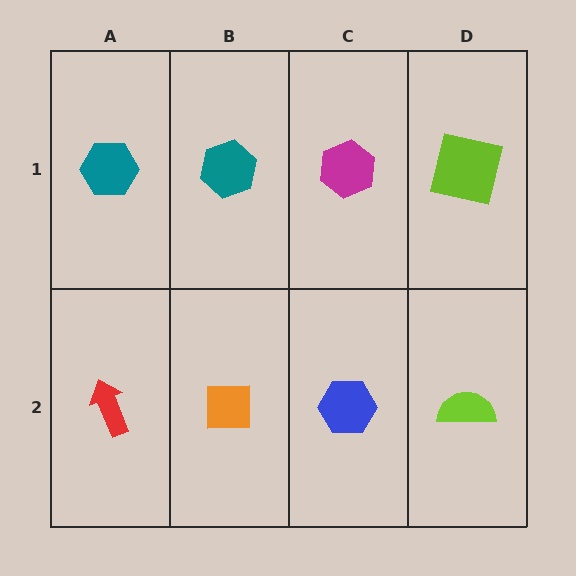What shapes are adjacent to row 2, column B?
A teal hexagon (row 1, column B), a red arrow (row 2, column A), a blue hexagon (row 2, column C).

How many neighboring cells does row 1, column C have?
3.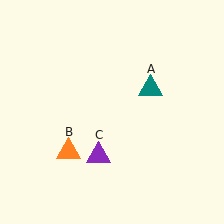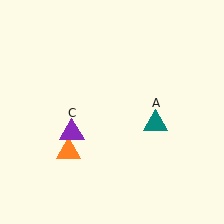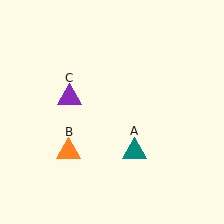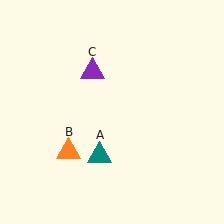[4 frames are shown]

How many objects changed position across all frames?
2 objects changed position: teal triangle (object A), purple triangle (object C).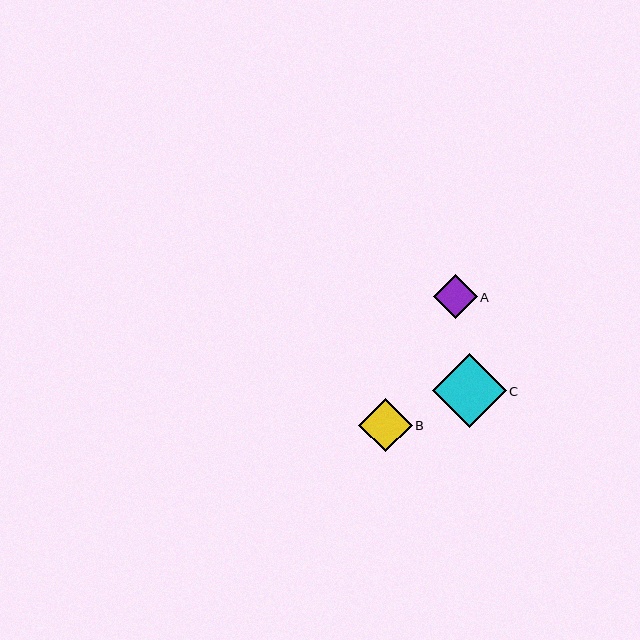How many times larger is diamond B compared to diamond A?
Diamond B is approximately 1.2 times the size of diamond A.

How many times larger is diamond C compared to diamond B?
Diamond C is approximately 1.4 times the size of diamond B.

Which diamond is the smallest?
Diamond A is the smallest with a size of approximately 44 pixels.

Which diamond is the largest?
Diamond C is the largest with a size of approximately 74 pixels.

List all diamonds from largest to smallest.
From largest to smallest: C, B, A.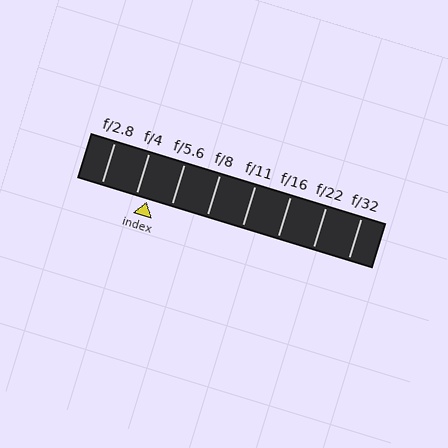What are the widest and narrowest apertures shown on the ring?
The widest aperture shown is f/2.8 and the narrowest is f/32.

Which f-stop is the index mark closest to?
The index mark is closest to f/4.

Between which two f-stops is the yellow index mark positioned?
The index mark is between f/4 and f/5.6.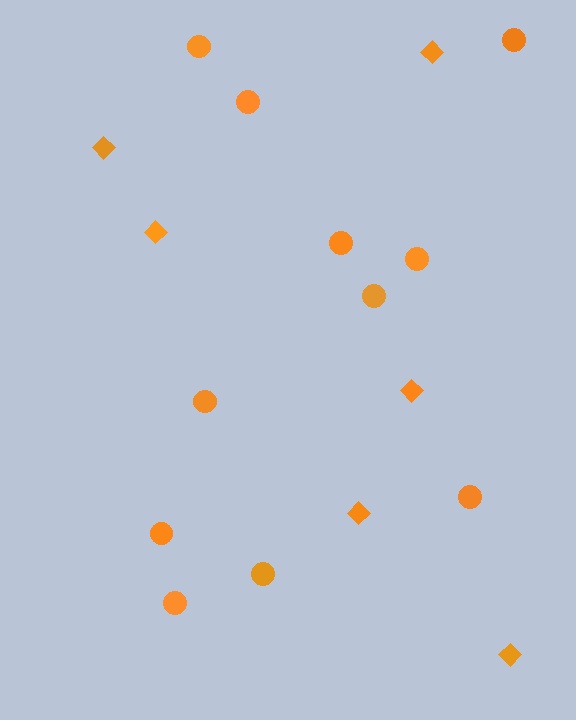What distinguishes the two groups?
There are 2 groups: one group of circles (11) and one group of diamonds (6).